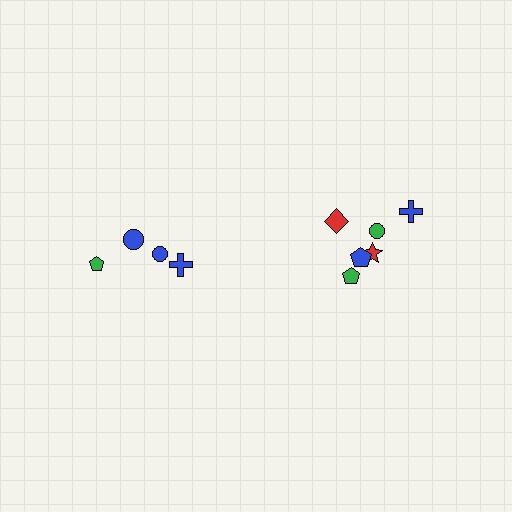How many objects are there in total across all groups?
There are 10 objects.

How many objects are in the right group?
There are 6 objects.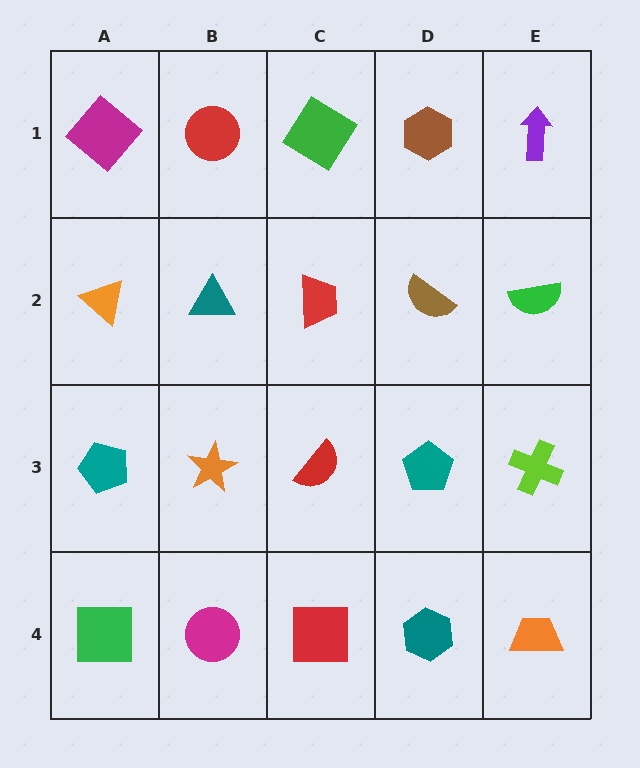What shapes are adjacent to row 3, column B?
A teal triangle (row 2, column B), a magenta circle (row 4, column B), a teal pentagon (row 3, column A), a red semicircle (row 3, column C).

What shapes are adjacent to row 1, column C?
A red trapezoid (row 2, column C), a red circle (row 1, column B), a brown hexagon (row 1, column D).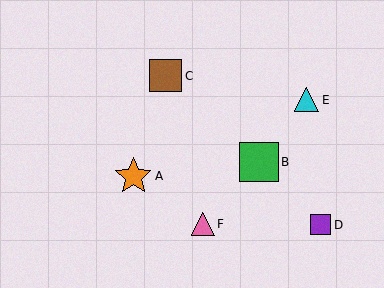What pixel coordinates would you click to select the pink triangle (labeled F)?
Click at (203, 224) to select the pink triangle F.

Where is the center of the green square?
The center of the green square is at (259, 162).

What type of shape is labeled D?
Shape D is a purple square.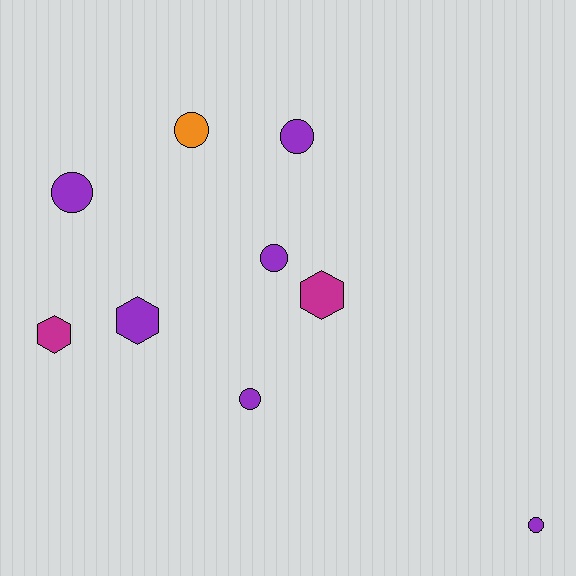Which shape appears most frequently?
Circle, with 6 objects.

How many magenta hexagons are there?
There are 2 magenta hexagons.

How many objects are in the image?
There are 9 objects.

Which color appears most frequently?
Purple, with 6 objects.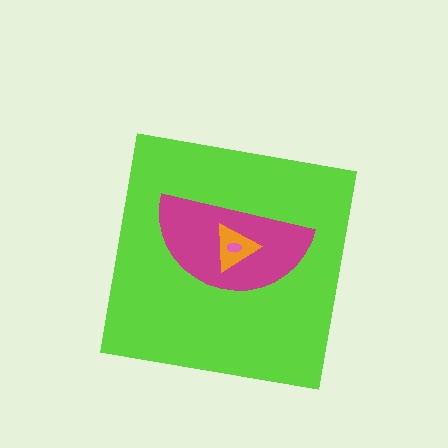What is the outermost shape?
The lime square.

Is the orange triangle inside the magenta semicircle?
Yes.